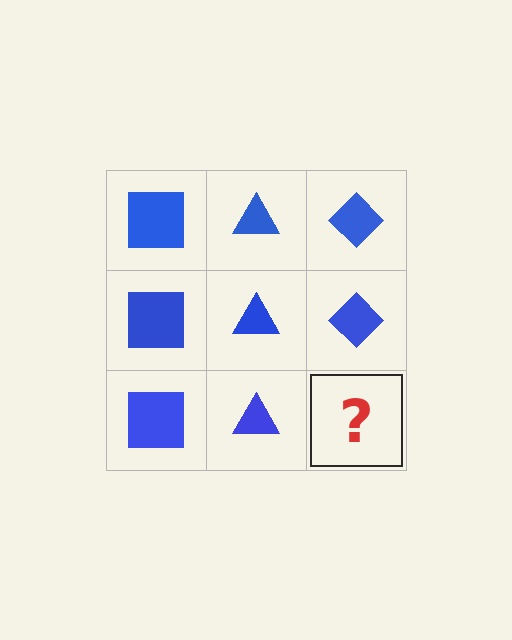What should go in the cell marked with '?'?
The missing cell should contain a blue diamond.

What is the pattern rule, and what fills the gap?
The rule is that each column has a consistent shape. The gap should be filled with a blue diamond.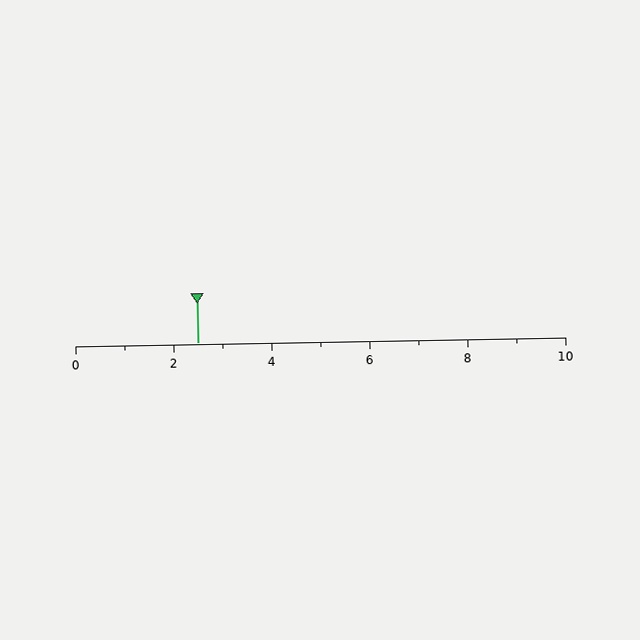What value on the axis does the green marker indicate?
The marker indicates approximately 2.5.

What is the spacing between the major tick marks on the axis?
The major ticks are spaced 2 apart.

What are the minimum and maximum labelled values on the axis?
The axis runs from 0 to 10.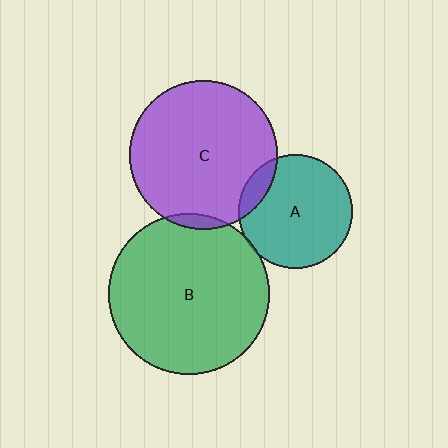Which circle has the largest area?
Circle B (green).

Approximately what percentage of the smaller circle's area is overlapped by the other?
Approximately 5%.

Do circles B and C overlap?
Yes.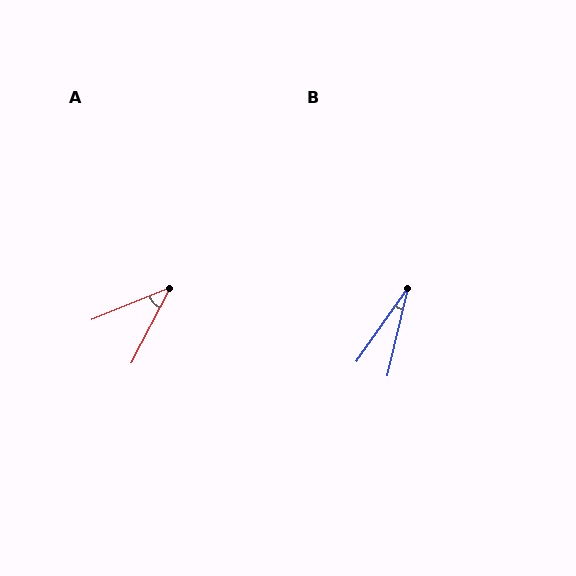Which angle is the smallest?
B, at approximately 22 degrees.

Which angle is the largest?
A, at approximately 41 degrees.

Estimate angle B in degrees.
Approximately 22 degrees.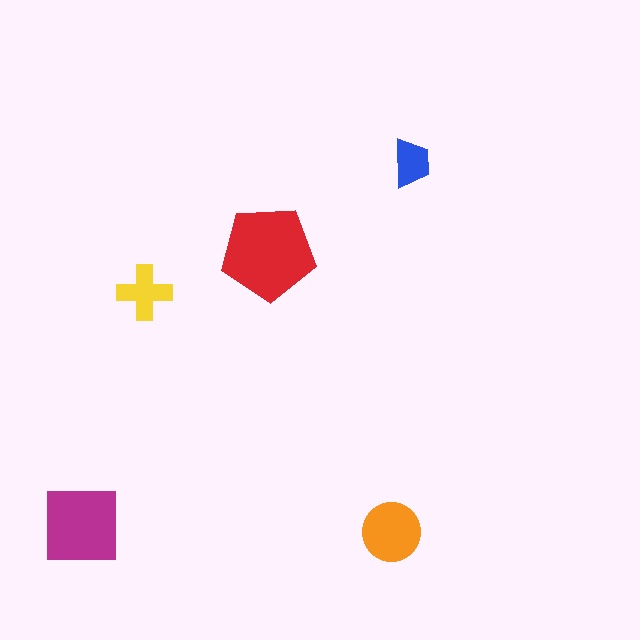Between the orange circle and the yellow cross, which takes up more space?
The orange circle.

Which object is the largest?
The red pentagon.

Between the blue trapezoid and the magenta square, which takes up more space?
The magenta square.